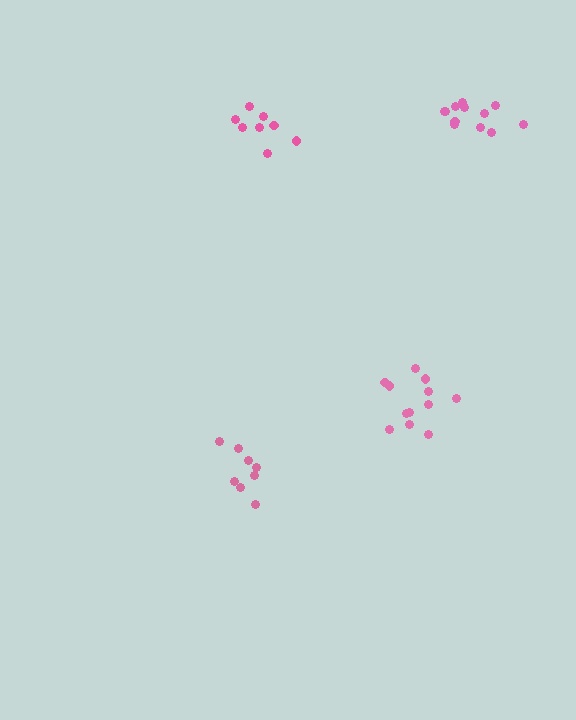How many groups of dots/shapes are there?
There are 4 groups.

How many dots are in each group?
Group 1: 12 dots, Group 2: 8 dots, Group 3: 12 dots, Group 4: 8 dots (40 total).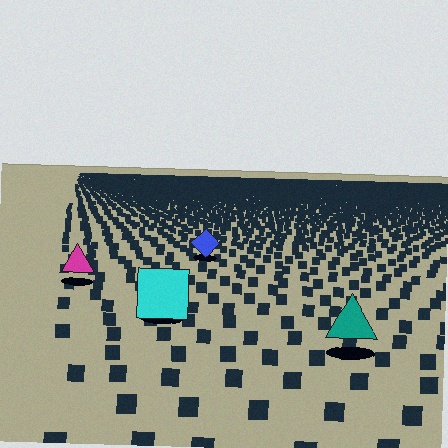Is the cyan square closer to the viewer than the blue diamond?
Yes. The cyan square is closer — you can tell from the texture gradient: the ground texture is coarser near it.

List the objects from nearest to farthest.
From nearest to farthest: the teal triangle, the cyan square, the magenta triangle, the blue diamond.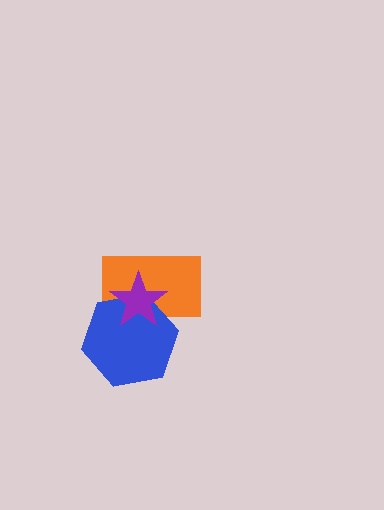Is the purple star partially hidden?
No, no other shape covers it.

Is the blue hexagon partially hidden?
Yes, it is partially covered by another shape.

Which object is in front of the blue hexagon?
The purple star is in front of the blue hexagon.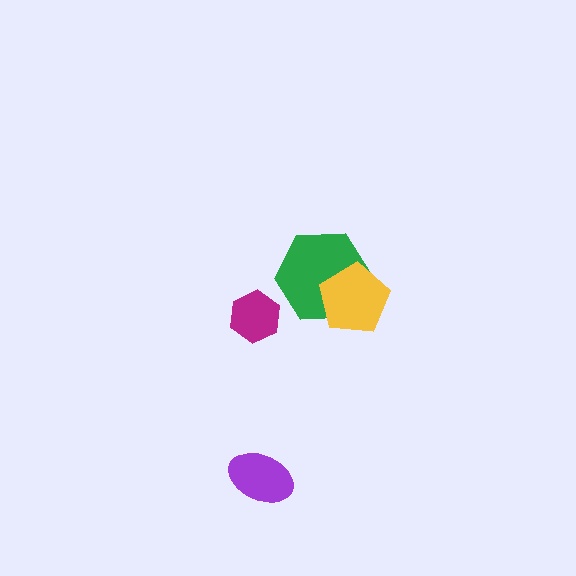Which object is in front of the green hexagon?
The yellow pentagon is in front of the green hexagon.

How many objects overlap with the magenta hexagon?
0 objects overlap with the magenta hexagon.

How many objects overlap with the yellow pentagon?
1 object overlaps with the yellow pentagon.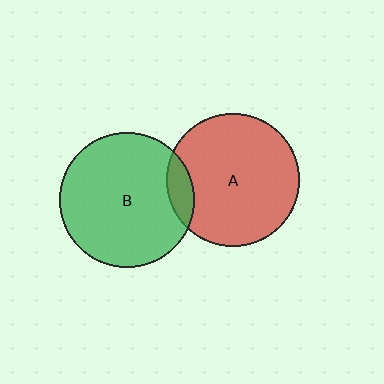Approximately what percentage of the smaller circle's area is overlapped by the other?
Approximately 10%.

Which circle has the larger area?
Circle B (green).